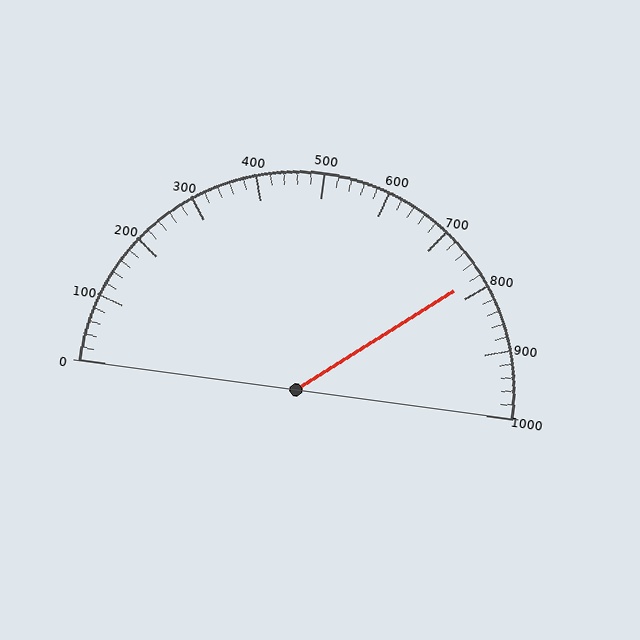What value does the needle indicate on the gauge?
The needle indicates approximately 780.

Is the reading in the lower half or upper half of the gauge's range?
The reading is in the upper half of the range (0 to 1000).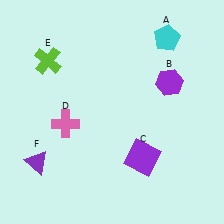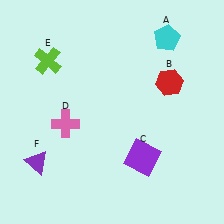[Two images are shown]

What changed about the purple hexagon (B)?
In Image 1, B is purple. In Image 2, it changed to red.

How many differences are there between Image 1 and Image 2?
There is 1 difference between the two images.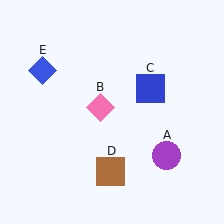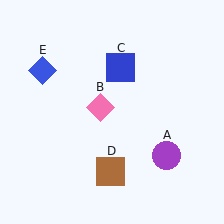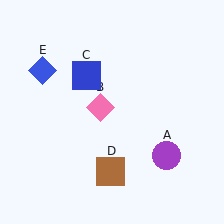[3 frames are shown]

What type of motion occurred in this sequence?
The blue square (object C) rotated counterclockwise around the center of the scene.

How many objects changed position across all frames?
1 object changed position: blue square (object C).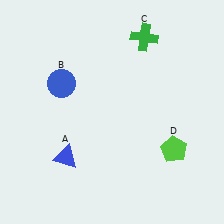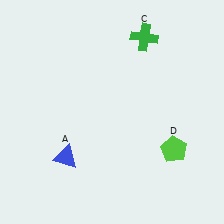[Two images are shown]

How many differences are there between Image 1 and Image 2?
There is 1 difference between the two images.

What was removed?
The blue circle (B) was removed in Image 2.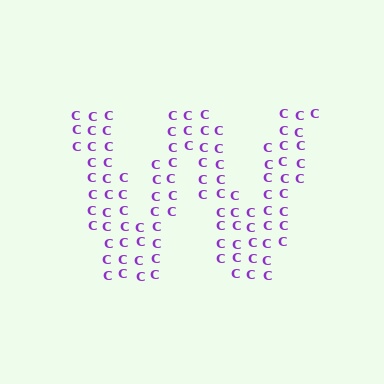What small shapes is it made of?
It is made of small letter C's.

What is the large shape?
The large shape is the letter W.